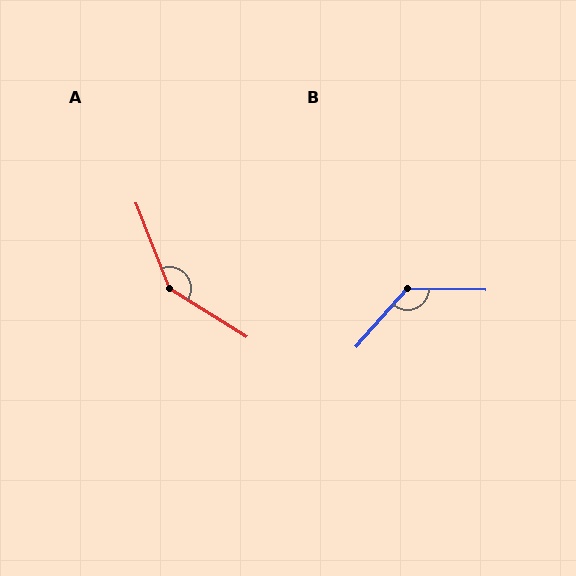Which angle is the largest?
A, at approximately 143 degrees.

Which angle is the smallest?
B, at approximately 130 degrees.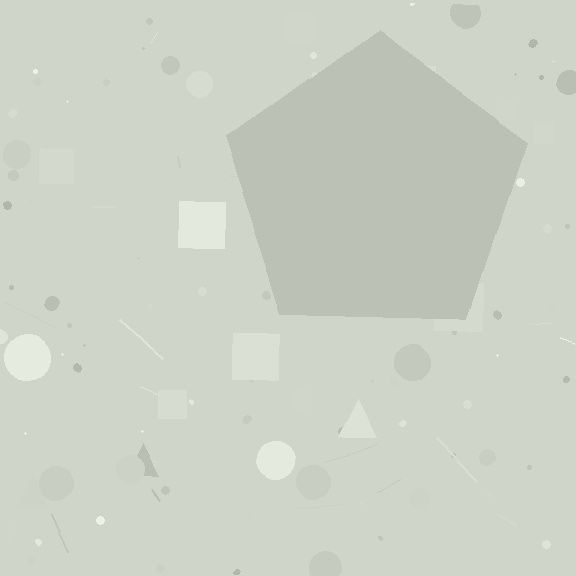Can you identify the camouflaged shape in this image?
The camouflaged shape is a pentagon.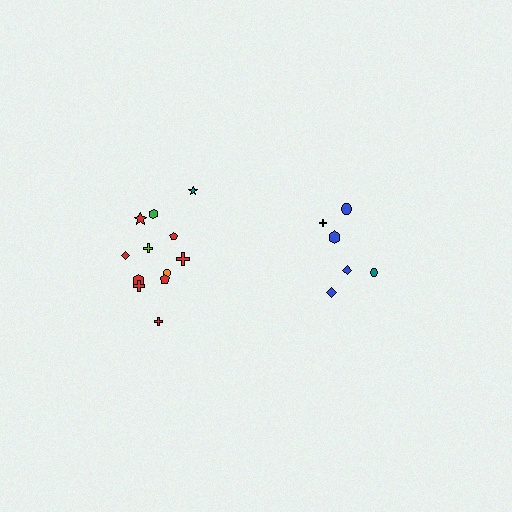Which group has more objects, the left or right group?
The left group.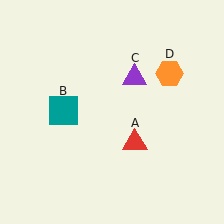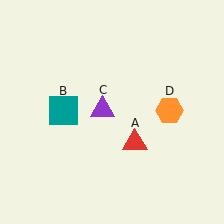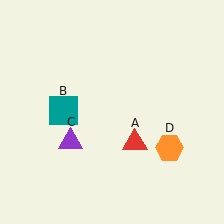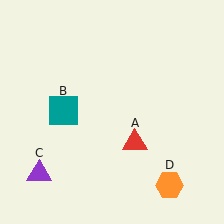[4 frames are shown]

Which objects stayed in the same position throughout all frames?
Red triangle (object A) and teal square (object B) remained stationary.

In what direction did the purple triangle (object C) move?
The purple triangle (object C) moved down and to the left.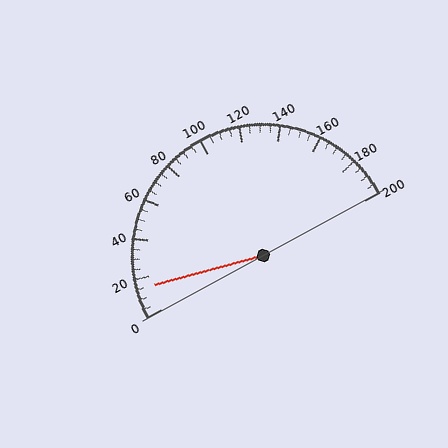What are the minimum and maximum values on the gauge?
The gauge ranges from 0 to 200.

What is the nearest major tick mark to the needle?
The nearest major tick mark is 20.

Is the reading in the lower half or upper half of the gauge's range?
The reading is in the lower half of the range (0 to 200).